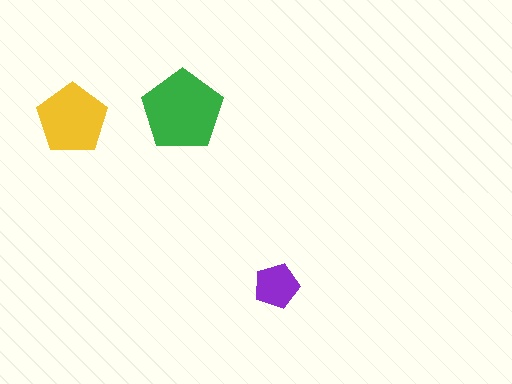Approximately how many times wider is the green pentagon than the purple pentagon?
About 2 times wider.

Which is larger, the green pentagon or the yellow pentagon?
The green one.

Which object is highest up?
The green pentagon is topmost.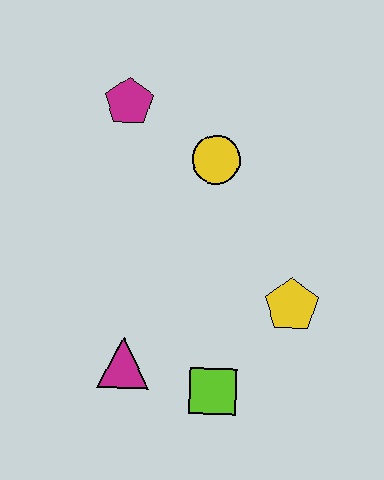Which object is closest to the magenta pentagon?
The yellow circle is closest to the magenta pentagon.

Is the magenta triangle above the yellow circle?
No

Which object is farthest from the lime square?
The magenta pentagon is farthest from the lime square.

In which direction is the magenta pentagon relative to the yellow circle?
The magenta pentagon is to the left of the yellow circle.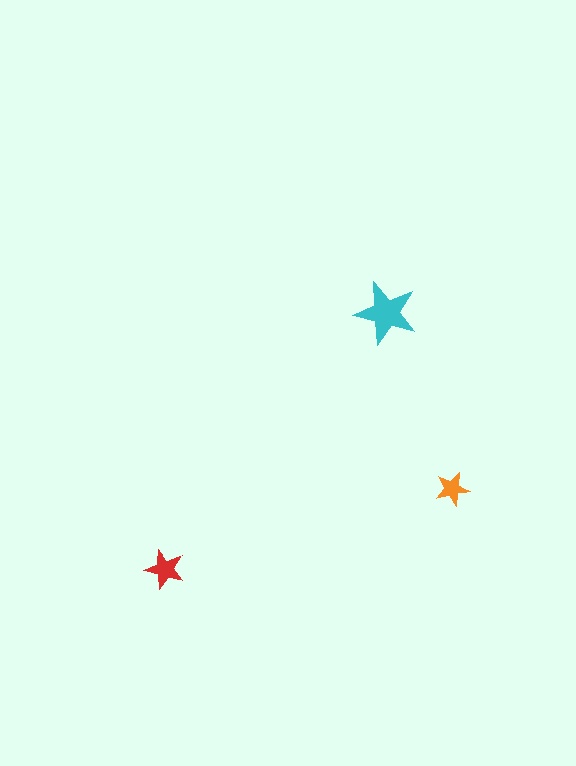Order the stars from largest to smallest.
the cyan one, the red one, the orange one.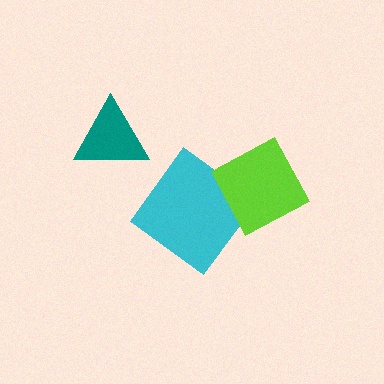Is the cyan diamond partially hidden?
Yes, it is partially covered by another shape.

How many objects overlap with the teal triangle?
0 objects overlap with the teal triangle.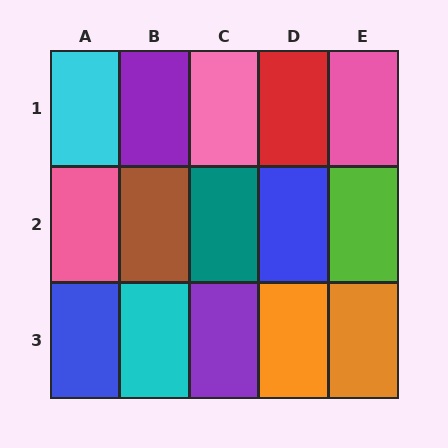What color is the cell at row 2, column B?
Brown.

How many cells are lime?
1 cell is lime.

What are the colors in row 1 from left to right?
Cyan, purple, pink, red, pink.